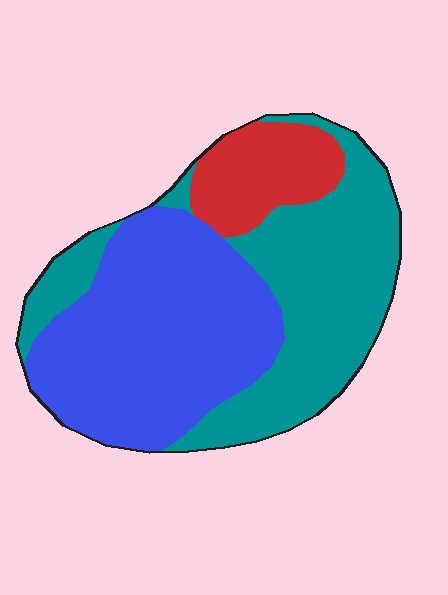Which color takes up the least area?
Red, at roughly 15%.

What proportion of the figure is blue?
Blue covers 45% of the figure.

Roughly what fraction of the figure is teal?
Teal covers roughly 40% of the figure.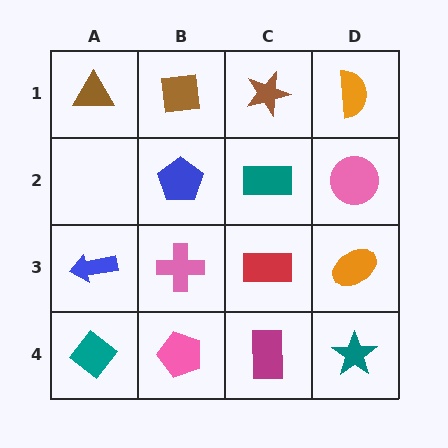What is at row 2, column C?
A teal rectangle.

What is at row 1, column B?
A brown square.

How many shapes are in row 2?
3 shapes.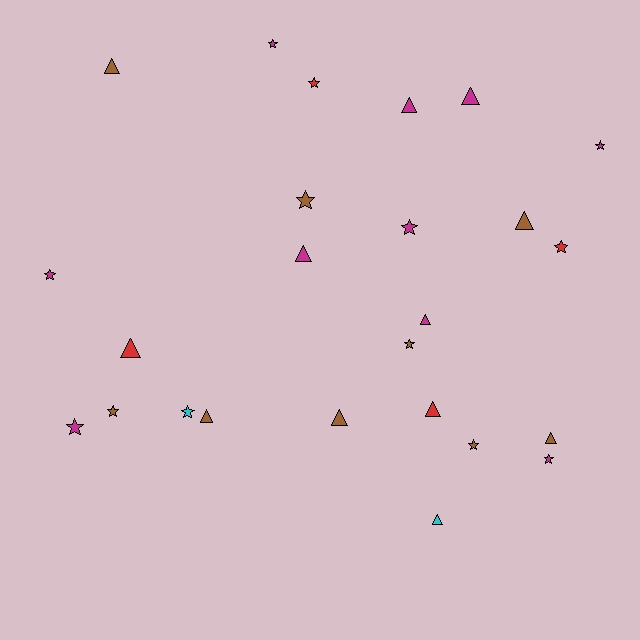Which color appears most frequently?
Magenta, with 10 objects.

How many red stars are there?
There are 2 red stars.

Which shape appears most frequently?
Star, with 13 objects.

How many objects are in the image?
There are 25 objects.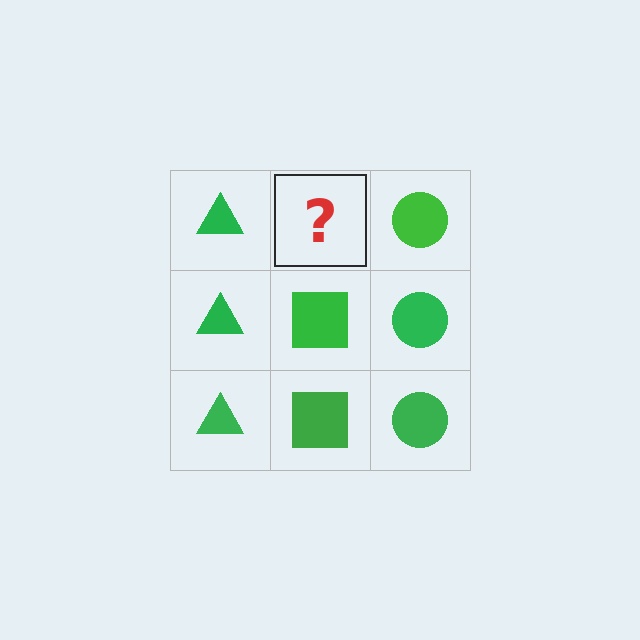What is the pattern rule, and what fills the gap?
The rule is that each column has a consistent shape. The gap should be filled with a green square.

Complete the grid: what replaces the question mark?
The question mark should be replaced with a green square.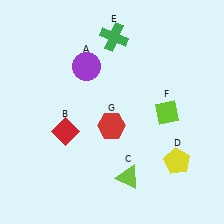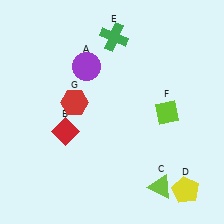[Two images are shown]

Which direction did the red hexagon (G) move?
The red hexagon (G) moved left.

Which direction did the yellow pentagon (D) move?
The yellow pentagon (D) moved down.